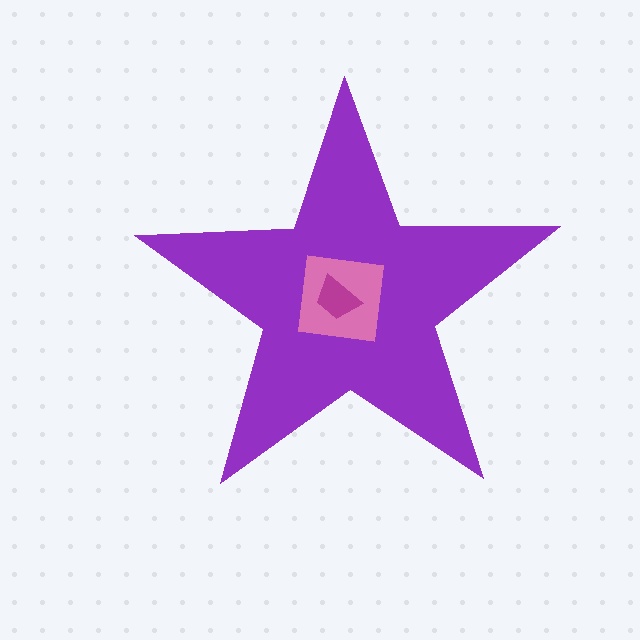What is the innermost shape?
The magenta trapezoid.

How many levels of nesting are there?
3.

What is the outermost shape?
The purple star.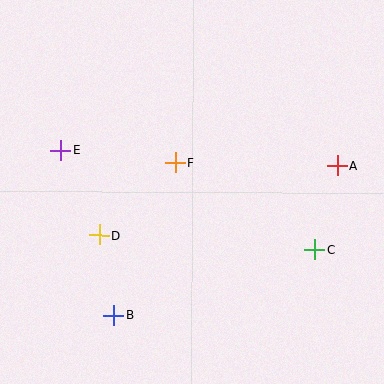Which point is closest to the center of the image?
Point F at (175, 162) is closest to the center.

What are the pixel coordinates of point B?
Point B is at (114, 315).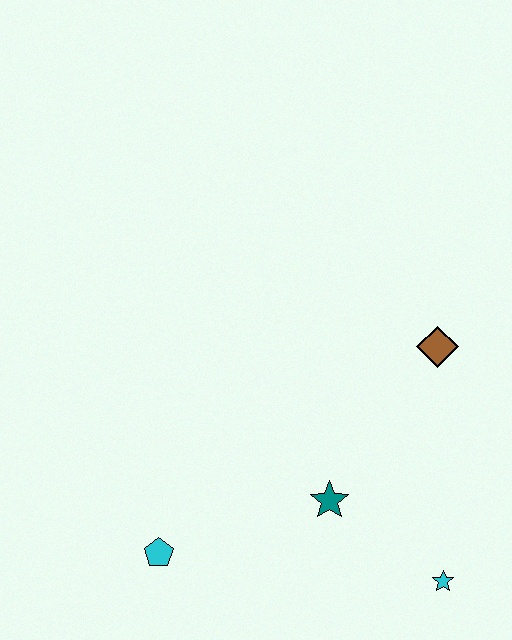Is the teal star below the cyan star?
No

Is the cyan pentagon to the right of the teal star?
No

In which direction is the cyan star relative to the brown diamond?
The cyan star is below the brown diamond.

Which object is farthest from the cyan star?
The cyan pentagon is farthest from the cyan star.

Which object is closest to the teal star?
The cyan star is closest to the teal star.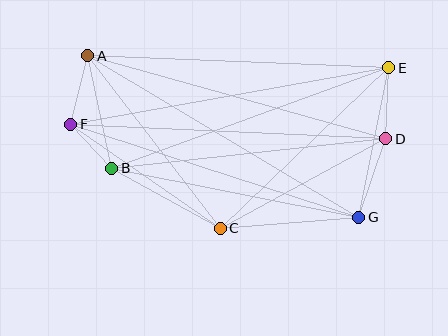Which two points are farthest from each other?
Points E and F are farthest from each other.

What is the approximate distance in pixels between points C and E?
The distance between C and E is approximately 233 pixels.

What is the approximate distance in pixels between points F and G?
The distance between F and G is approximately 303 pixels.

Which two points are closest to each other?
Points B and F are closest to each other.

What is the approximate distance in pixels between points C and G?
The distance between C and G is approximately 139 pixels.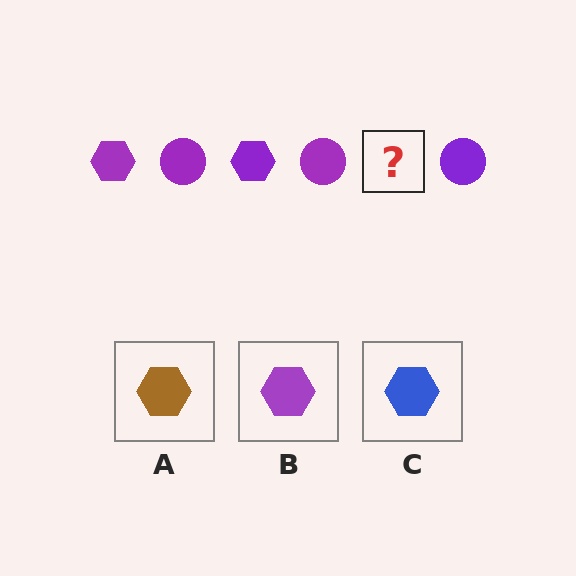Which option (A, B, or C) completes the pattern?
B.